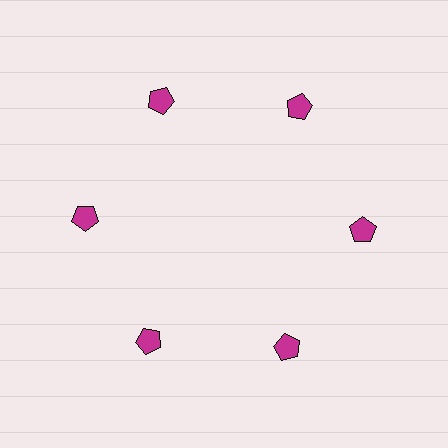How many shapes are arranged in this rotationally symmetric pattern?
There are 6 shapes, arranged in 6 groups of 1.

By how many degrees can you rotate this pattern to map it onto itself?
The pattern maps onto itself every 60 degrees of rotation.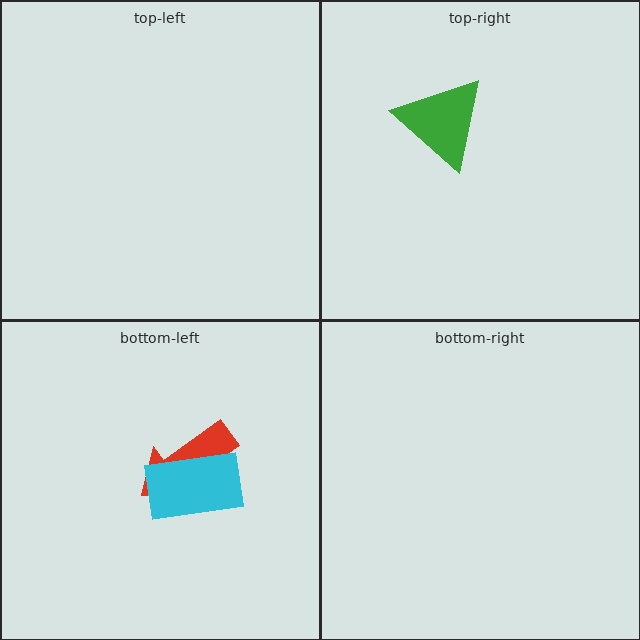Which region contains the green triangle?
The top-right region.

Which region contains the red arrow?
The bottom-left region.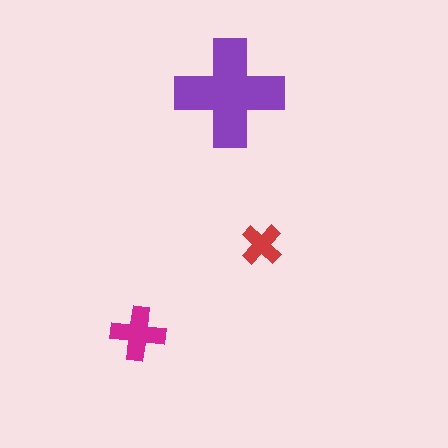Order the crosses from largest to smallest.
the purple one, the magenta one, the red one.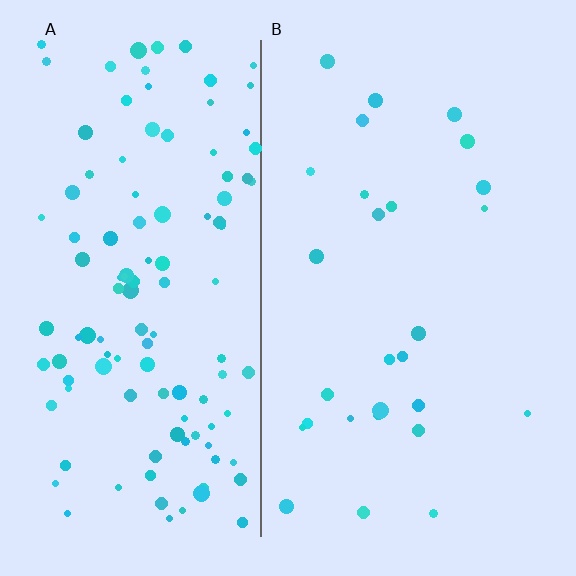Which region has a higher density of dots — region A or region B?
A (the left).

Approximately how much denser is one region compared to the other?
Approximately 4.3× — region A over region B.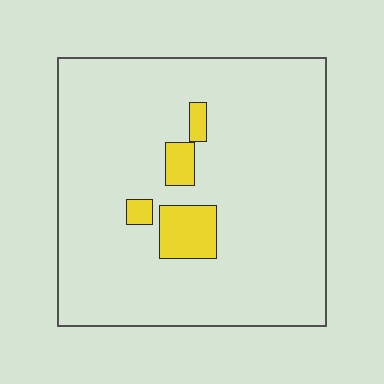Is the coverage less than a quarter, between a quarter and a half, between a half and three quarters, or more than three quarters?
Less than a quarter.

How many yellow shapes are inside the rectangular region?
4.